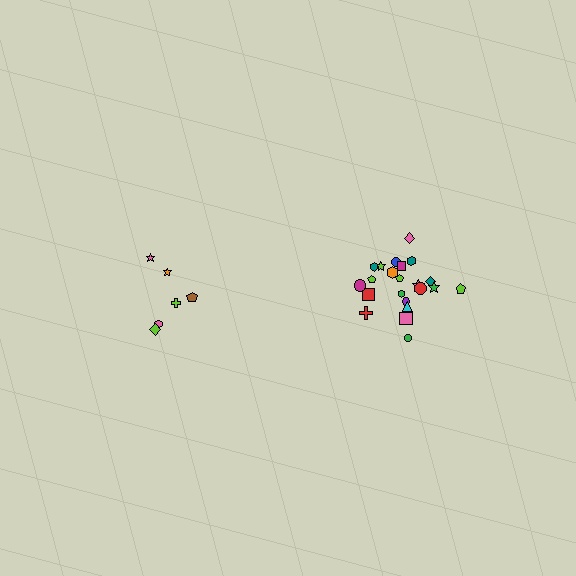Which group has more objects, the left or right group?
The right group.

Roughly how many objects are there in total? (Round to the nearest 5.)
Roughly 30 objects in total.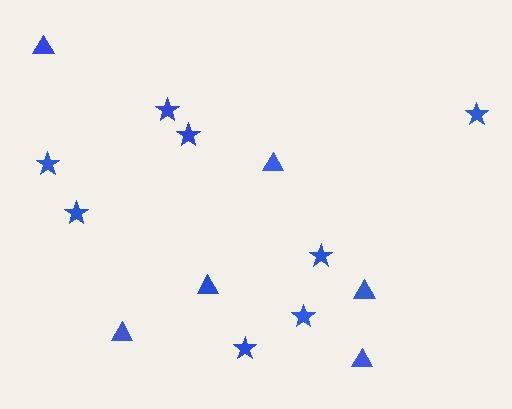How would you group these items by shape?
There are 2 groups: one group of triangles (6) and one group of stars (8).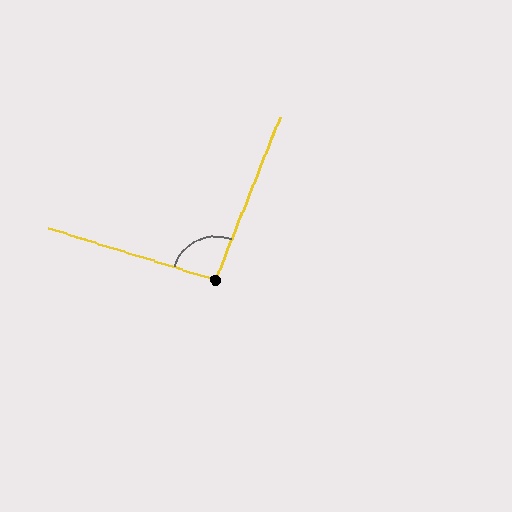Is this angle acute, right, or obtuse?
It is approximately a right angle.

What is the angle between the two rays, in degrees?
Approximately 94 degrees.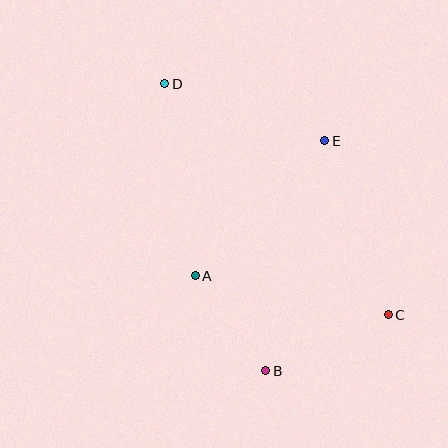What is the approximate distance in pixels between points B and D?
The distance between B and D is approximately 304 pixels.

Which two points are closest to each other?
Points A and B are closest to each other.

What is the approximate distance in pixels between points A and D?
The distance between A and D is approximately 195 pixels.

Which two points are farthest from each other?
Points C and D are farthest from each other.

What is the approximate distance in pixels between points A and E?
The distance between A and E is approximately 187 pixels.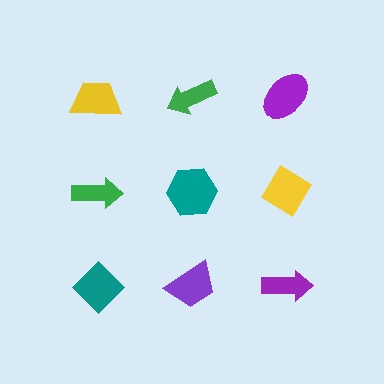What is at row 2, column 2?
A teal hexagon.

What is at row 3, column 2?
A purple trapezoid.